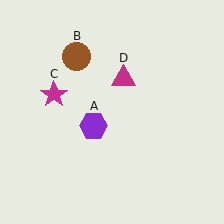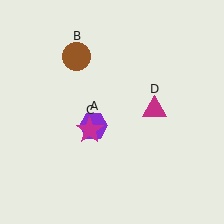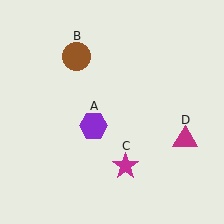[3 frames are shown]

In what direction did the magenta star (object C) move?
The magenta star (object C) moved down and to the right.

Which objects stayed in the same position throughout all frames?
Purple hexagon (object A) and brown circle (object B) remained stationary.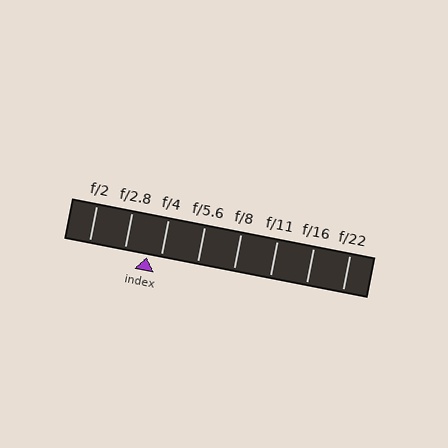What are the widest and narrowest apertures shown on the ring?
The widest aperture shown is f/2 and the narrowest is f/22.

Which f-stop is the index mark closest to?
The index mark is closest to f/4.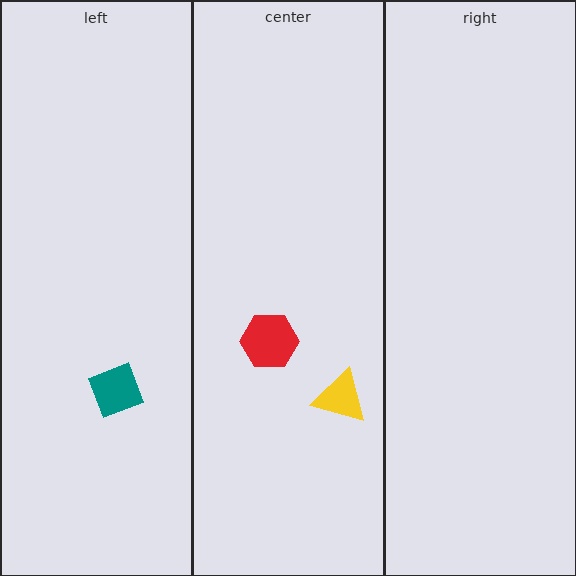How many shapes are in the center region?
2.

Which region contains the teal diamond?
The left region.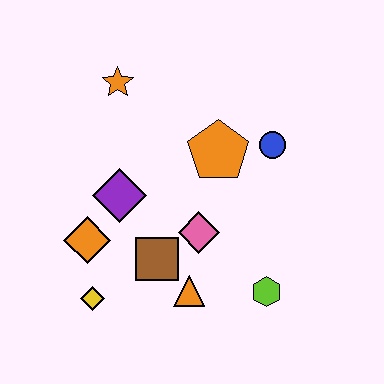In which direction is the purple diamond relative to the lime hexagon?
The purple diamond is to the left of the lime hexagon.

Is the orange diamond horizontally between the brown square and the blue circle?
No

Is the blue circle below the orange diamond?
No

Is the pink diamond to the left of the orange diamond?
No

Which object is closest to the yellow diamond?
The orange diamond is closest to the yellow diamond.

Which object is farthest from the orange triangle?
The orange star is farthest from the orange triangle.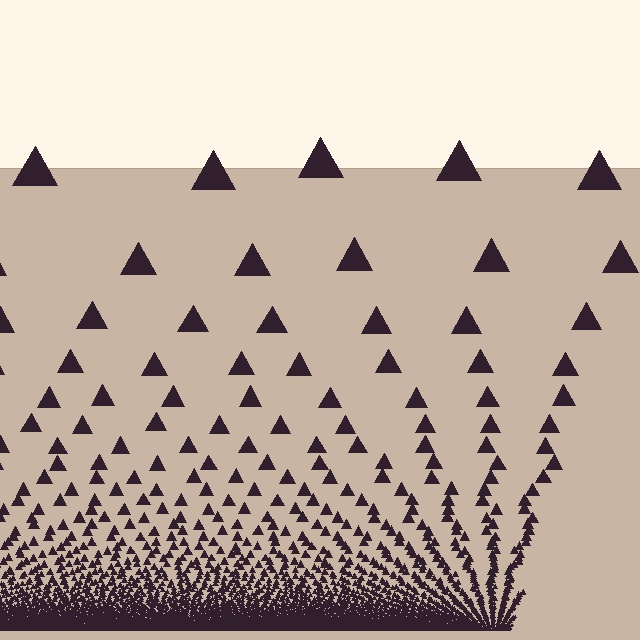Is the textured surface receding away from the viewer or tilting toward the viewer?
The surface appears to tilt toward the viewer. Texture elements get larger and sparser toward the top.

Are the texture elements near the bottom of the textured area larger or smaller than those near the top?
Smaller. The gradient is inverted — elements near the bottom are smaller and denser.